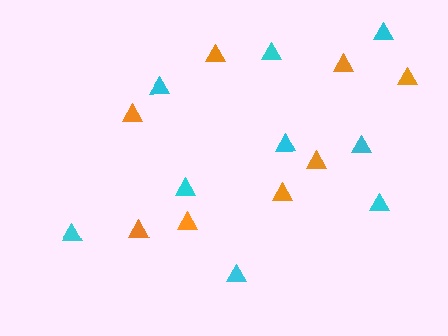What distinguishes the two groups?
There are 2 groups: one group of orange triangles (8) and one group of cyan triangles (9).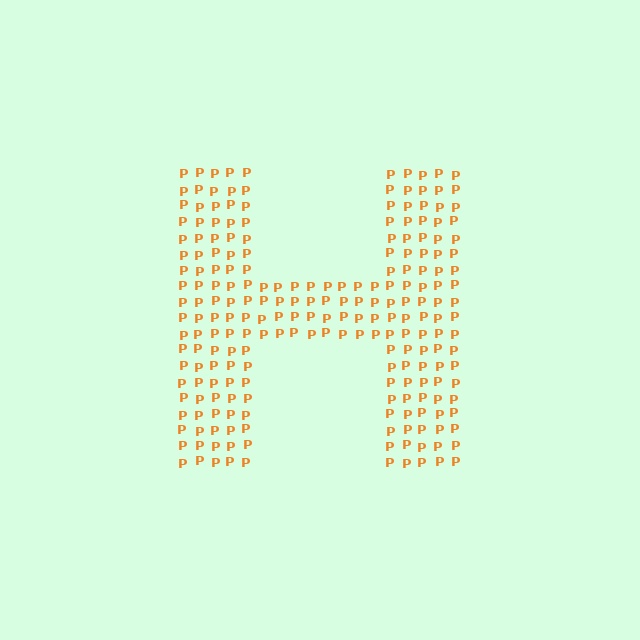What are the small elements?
The small elements are letter P's.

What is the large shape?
The large shape is the letter H.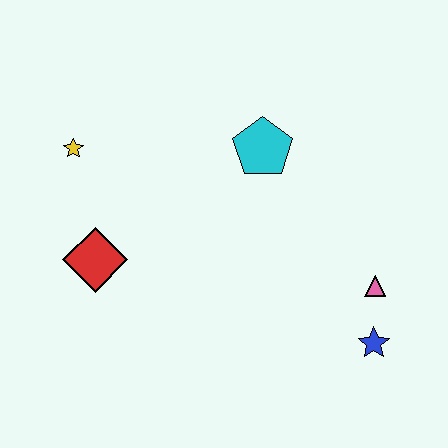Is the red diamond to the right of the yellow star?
Yes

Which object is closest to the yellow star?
The red diamond is closest to the yellow star.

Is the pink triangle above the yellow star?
No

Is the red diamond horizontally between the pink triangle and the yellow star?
Yes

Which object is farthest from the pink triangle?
The yellow star is farthest from the pink triangle.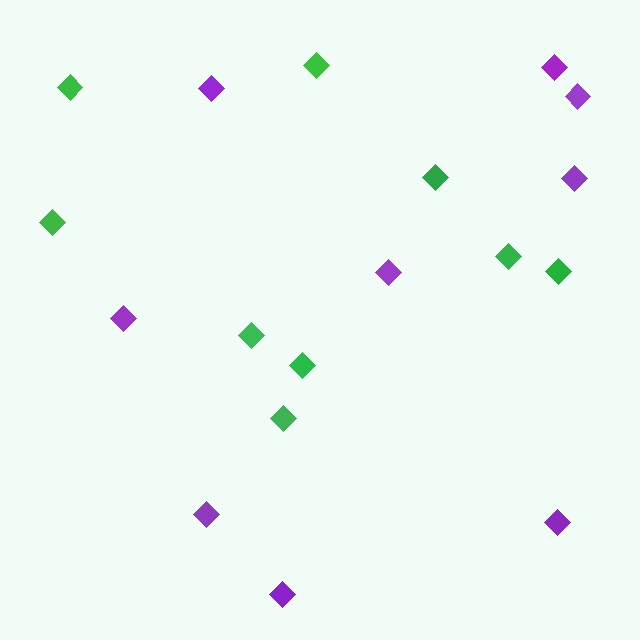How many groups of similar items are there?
There are 2 groups: one group of green diamonds (9) and one group of purple diamonds (9).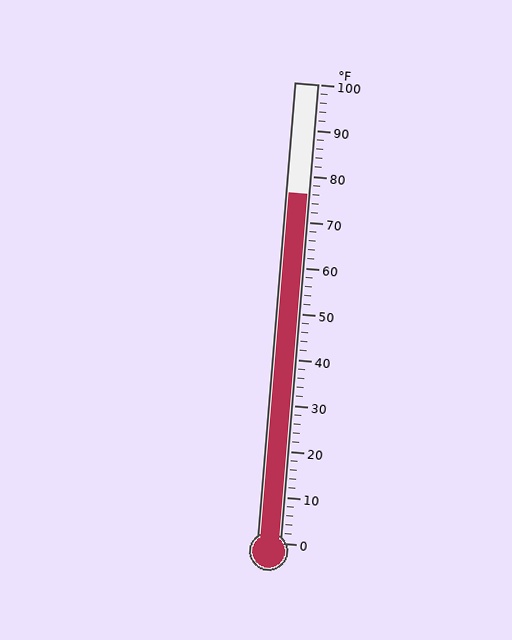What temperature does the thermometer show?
The thermometer shows approximately 76°F.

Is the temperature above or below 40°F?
The temperature is above 40°F.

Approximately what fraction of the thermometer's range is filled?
The thermometer is filled to approximately 75% of its range.